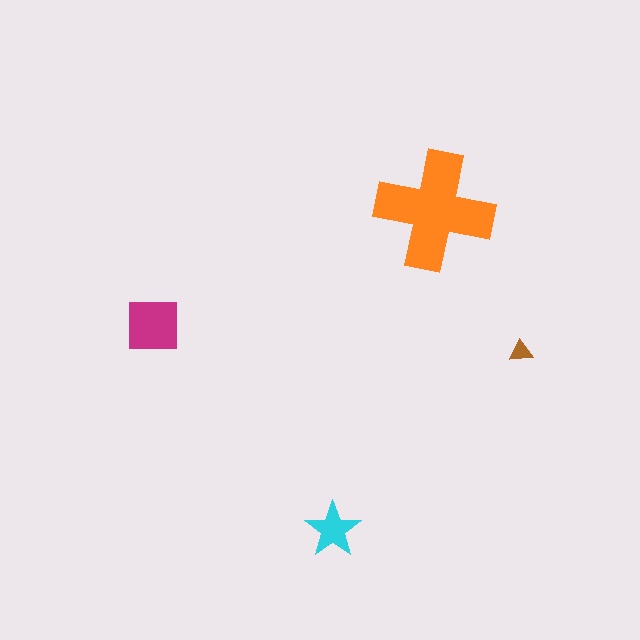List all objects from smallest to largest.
The brown triangle, the cyan star, the magenta square, the orange cross.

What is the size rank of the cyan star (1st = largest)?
3rd.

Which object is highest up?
The orange cross is topmost.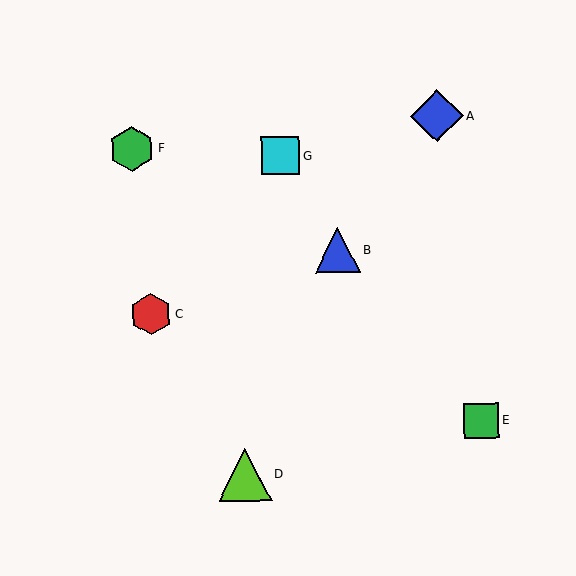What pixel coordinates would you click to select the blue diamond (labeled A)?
Click at (437, 116) to select the blue diamond A.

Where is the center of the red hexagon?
The center of the red hexagon is at (151, 314).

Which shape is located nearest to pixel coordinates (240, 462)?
The lime triangle (labeled D) at (245, 475) is nearest to that location.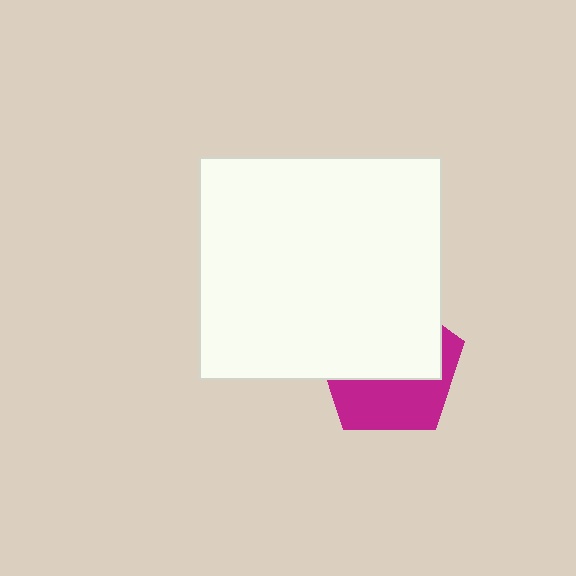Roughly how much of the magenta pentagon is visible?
A small part of it is visible (roughly 43%).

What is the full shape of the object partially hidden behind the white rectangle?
The partially hidden object is a magenta pentagon.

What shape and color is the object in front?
The object in front is a white rectangle.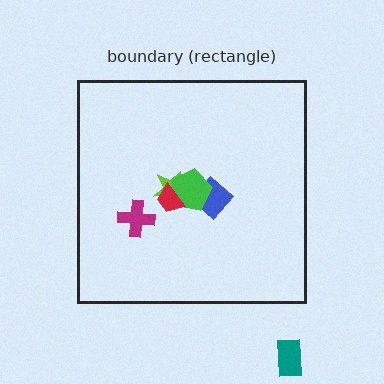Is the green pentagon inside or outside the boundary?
Inside.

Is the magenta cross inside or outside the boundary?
Inside.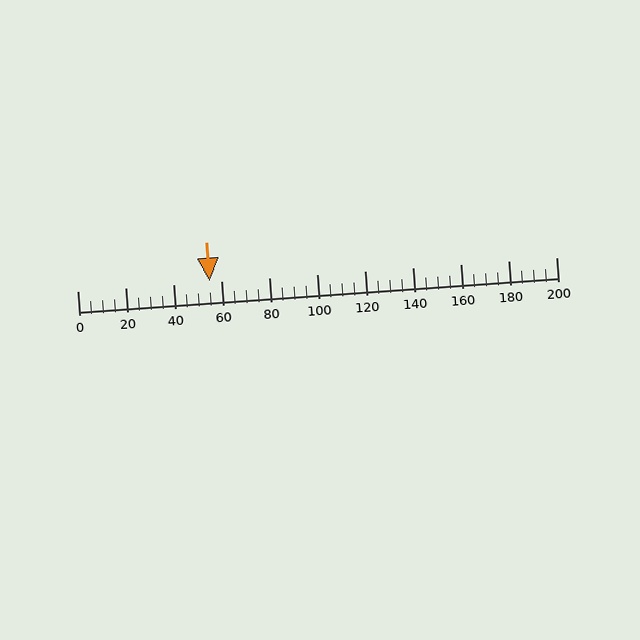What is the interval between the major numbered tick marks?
The major tick marks are spaced 20 units apart.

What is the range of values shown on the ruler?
The ruler shows values from 0 to 200.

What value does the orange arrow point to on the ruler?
The orange arrow points to approximately 55.